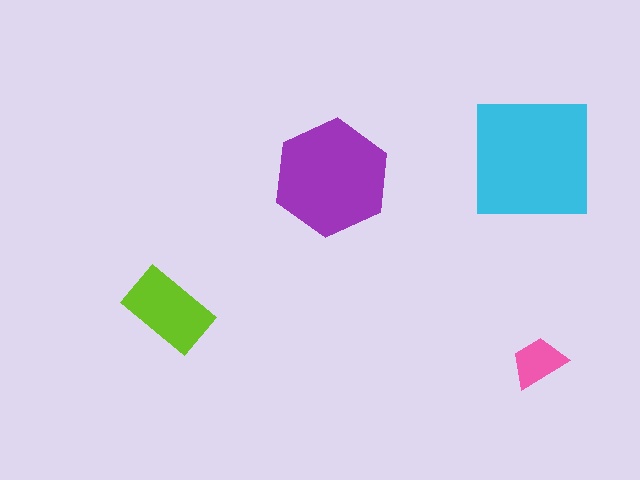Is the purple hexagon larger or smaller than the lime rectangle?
Larger.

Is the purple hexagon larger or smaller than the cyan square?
Smaller.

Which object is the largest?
The cyan square.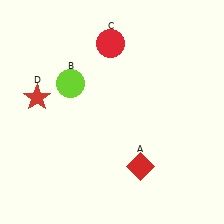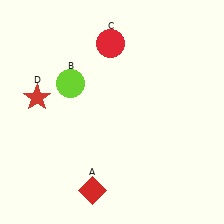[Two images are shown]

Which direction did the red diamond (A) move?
The red diamond (A) moved left.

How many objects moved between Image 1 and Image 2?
1 object moved between the two images.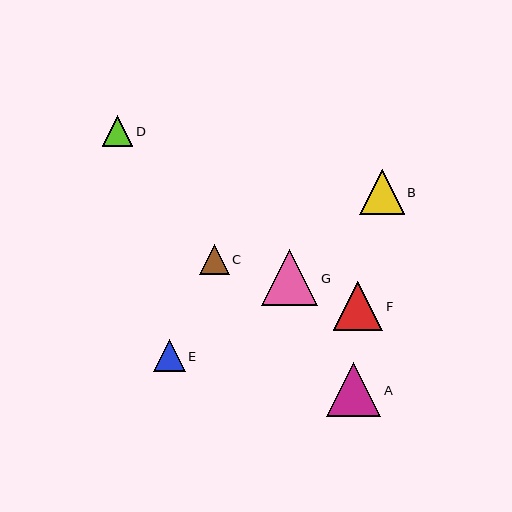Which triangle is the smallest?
Triangle C is the smallest with a size of approximately 30 pixels.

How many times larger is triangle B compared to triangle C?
Triangle B is approximately 1.5 times the size of triangle C.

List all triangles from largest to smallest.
From largest to smallest: G, A, F, B, E, D, C.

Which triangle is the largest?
Triangle G is the largest with a size of approximately 56 pixels.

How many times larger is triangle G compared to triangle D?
Triangle G is approximately 1.8 times the size of triangle D.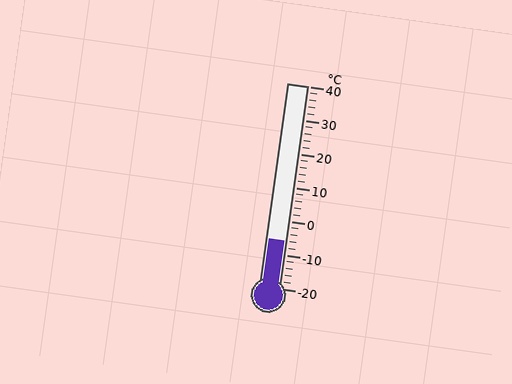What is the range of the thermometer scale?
The thermometer scale ranges from -20°C to 40°C.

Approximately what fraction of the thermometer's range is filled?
The thermometer is filled to approximately 25% of its range.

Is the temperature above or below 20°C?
The temperature is below 20°C.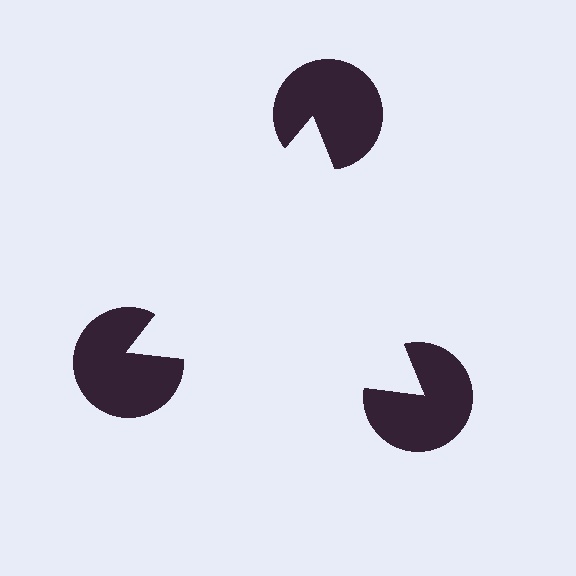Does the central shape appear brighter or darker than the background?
It typically appears slightly brighter than the background, even though no actual brightness change is drawn.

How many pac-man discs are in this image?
There are 3 — one at each vertex of the illusory triangle.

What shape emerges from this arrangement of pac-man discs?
An illusory triangle — its edges are inferred from the aligned wedge cuts in the pac-man discs, not physically drawn.